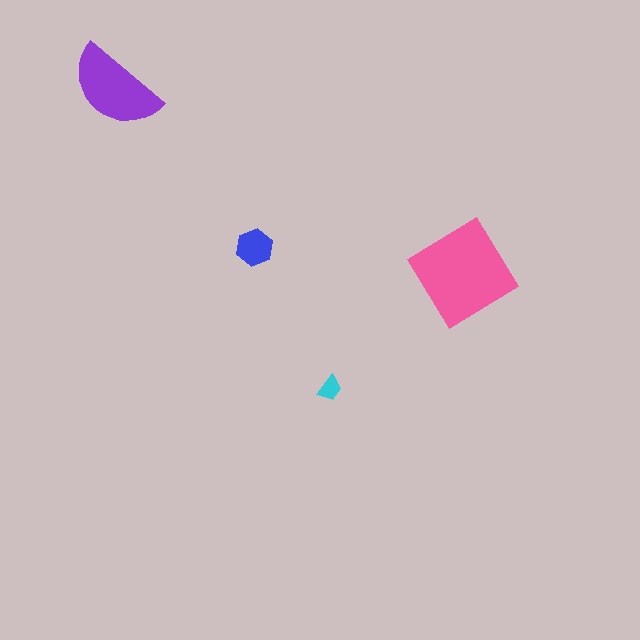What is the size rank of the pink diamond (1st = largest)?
1st.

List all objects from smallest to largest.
The cyan trapezoid, the blue hexagon, the purple semicircle, the pink diamond.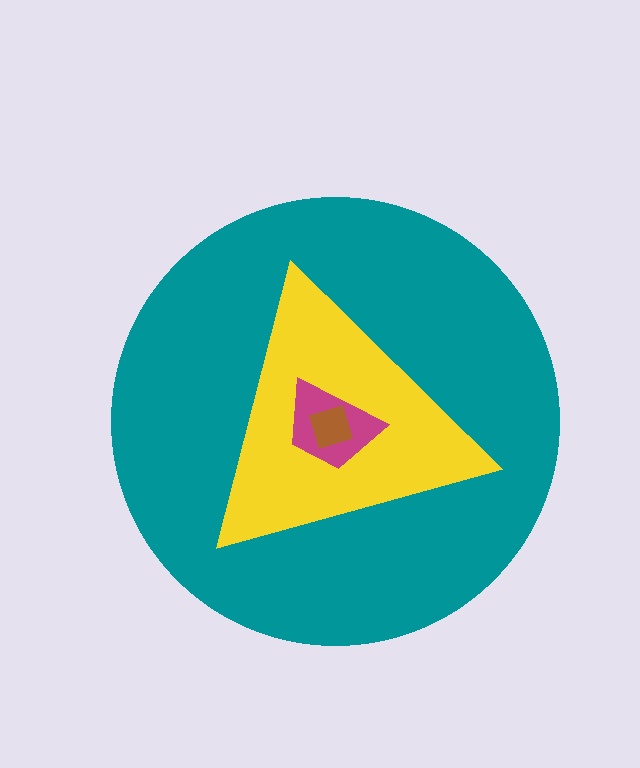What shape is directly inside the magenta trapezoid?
The brown diamond.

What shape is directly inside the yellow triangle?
The magenta trapezoid.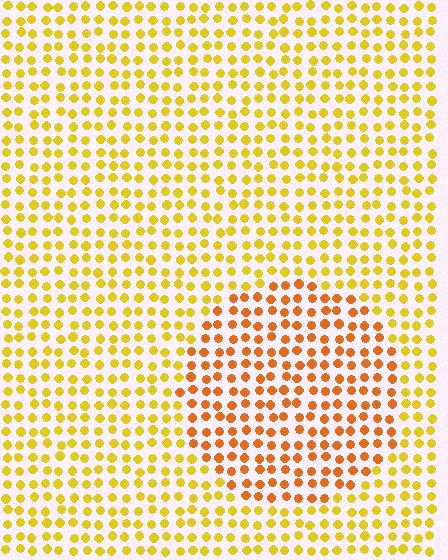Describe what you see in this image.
The image is filled with small yellow elements in a uniform arrangement. A circle-shaped region is visible where the elements are tinted to a slightly different hue, forming a subtle color boundary.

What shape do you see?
I see a circle.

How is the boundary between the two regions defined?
The boundary is defined purely by a slight shift in hue (about 30 degrees). Spacing, size, and orientation are identical on both sides.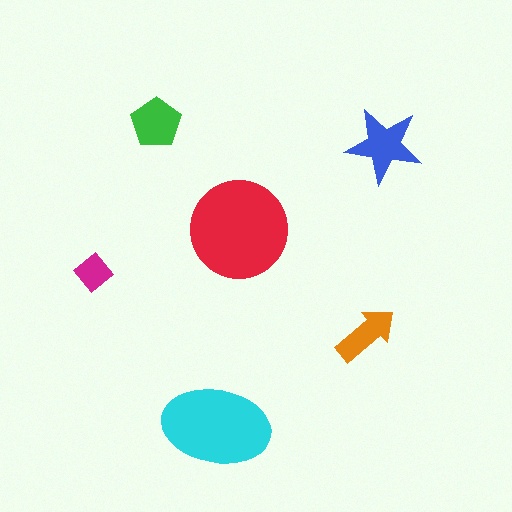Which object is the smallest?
The magenta diamond.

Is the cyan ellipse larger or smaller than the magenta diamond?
Larger.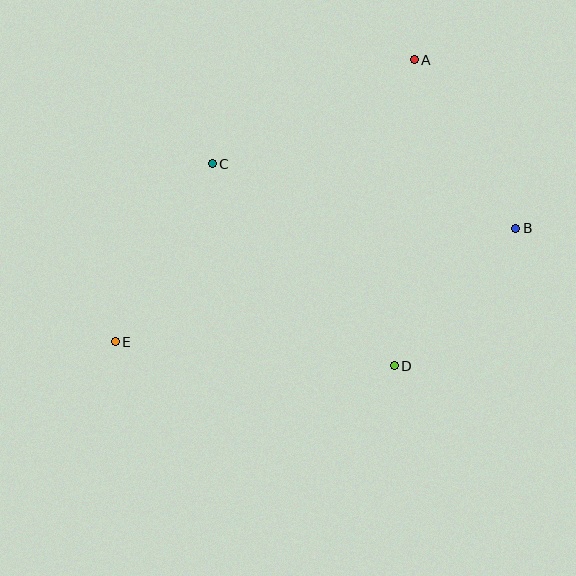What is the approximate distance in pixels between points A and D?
The distance between A and D is approximately 307 pixels.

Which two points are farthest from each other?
Points B and E are farthest from each other.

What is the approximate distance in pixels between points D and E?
The distance between D and E is approximately 280 pixels.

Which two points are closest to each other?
Points B and D are closest to each other.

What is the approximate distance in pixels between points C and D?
The distance between C and D is approximately 272 pixels.